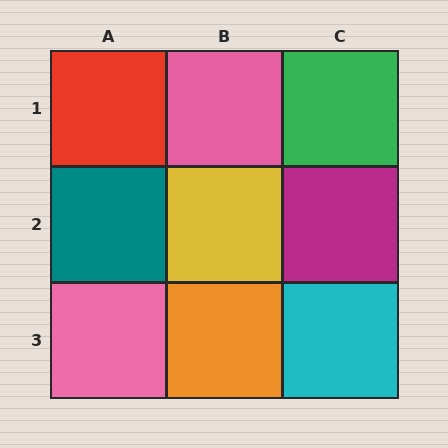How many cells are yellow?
1 cell is yellow.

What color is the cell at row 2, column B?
Yellow.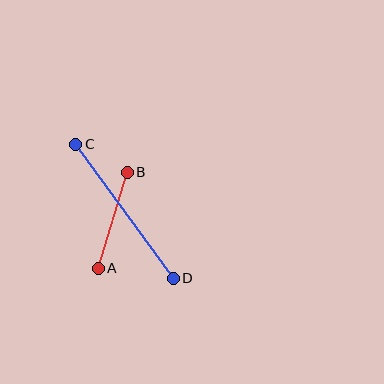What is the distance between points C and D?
The distance is approximately 166 pixels.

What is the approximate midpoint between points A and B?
The midpoint is at approximately (113, 220) pixels.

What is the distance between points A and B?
The distance is approximately 100 pixels.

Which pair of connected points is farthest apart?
Points C and D are farthest apart.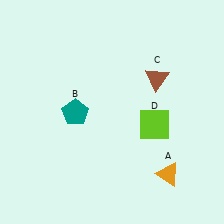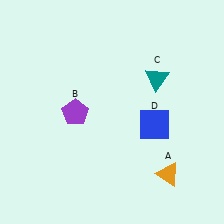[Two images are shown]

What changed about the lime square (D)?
In Image 1, D is lime. In Image 2, it changed to blue.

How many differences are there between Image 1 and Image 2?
There are 3 differences between the two images.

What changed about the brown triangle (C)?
In Image 1, C is brown. In Image 2, it changed to teal.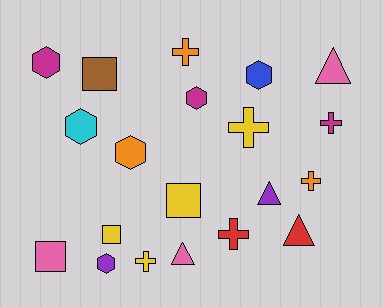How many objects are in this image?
There are 20 objects.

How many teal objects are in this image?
There are no teal objects.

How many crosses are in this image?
There are 6 crosses.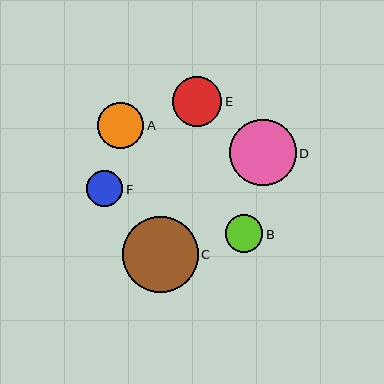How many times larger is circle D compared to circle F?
Circle D is approximately 1.8 times the size of circle F.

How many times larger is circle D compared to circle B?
Circle D is approximately 1.8 times the size of circle B.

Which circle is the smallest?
Circle F is the smallest with a size of approximately 36 pixels.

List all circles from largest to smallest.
From largest to smallest: C, D, E, A, B, F.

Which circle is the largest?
Circle C is the largest with a size of approximately 75 pixels.